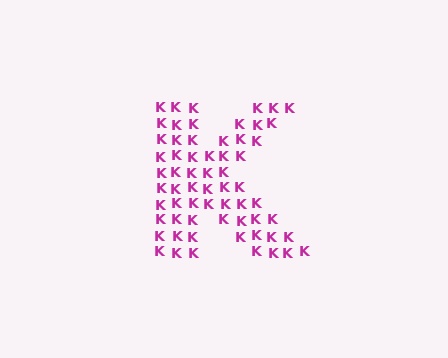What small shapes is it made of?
It is made of small letter K's.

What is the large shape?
The large shape is the letter K.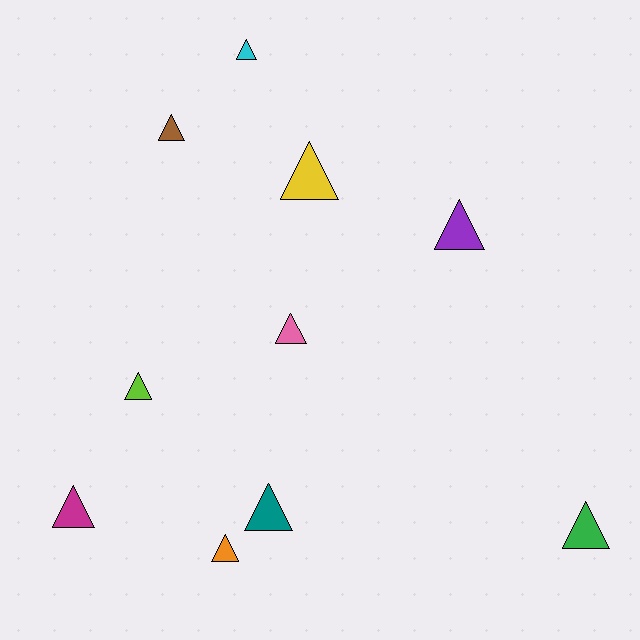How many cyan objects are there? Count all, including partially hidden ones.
There is 1 cyan object.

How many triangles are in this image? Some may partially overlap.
There are 10 triangles.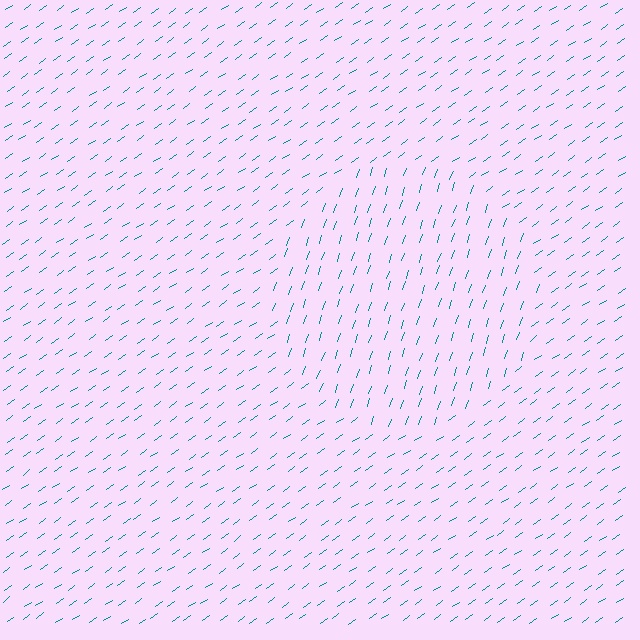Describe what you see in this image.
The image is filled with small teal line segments. A circle region in the image has lines oriented differently from the surrounding lines, creating a visible texture boundary.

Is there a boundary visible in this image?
Yes, there is a texture boundary formed by a change in line orientation.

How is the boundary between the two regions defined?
The boundary is defined purely by a change in line orientation (approximately 36 degrees difference). All lines are the same color and thickness.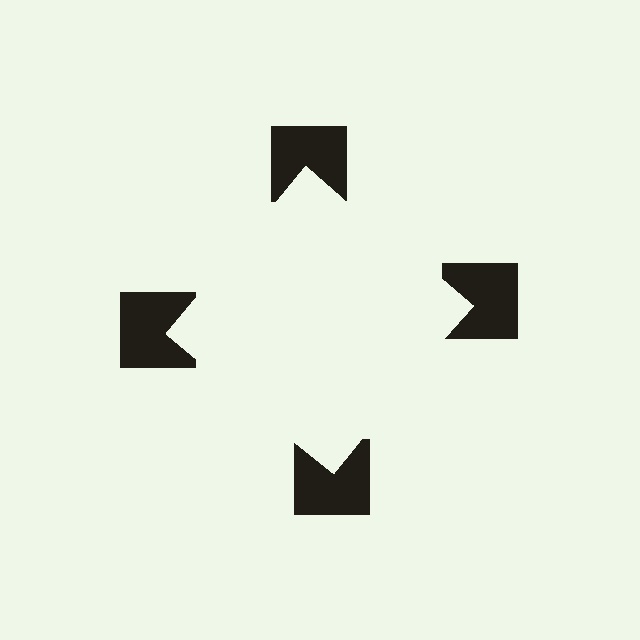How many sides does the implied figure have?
4 sides.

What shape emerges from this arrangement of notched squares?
An illusory square — its edges are inferred from the aligned wedge cuts in the notched squares, not physically drawn.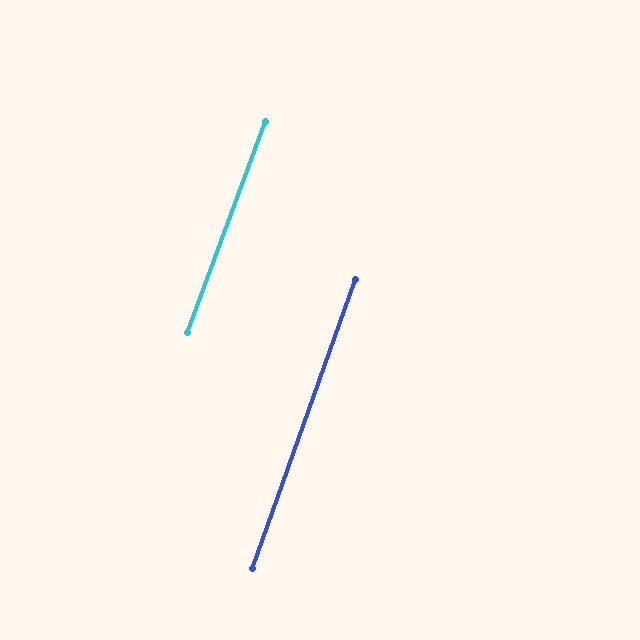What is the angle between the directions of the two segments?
Approximately 1 degree.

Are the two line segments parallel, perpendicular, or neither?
Parallel — their directions differ by only 1.0°.